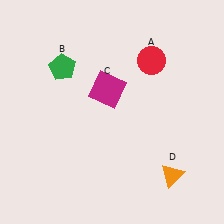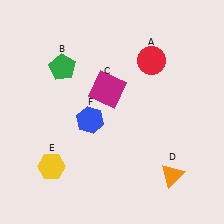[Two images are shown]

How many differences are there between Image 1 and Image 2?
There are 2 differences between the two images.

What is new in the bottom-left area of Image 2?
A yellow hexagon (E) was added in the bottom-left area of Image 2.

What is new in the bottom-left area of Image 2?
A blue hexagon (F) was added in the bottom-left area of Image 2.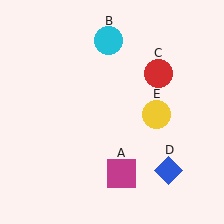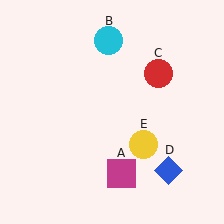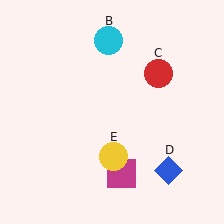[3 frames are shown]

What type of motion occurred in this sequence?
The yellow circle (object E) rotated clockwise around the center of the scene.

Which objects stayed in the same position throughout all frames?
Magenta square (object A) and cyan circle (object B) and red circle (object C) and blue diamond (object D) remained stationary.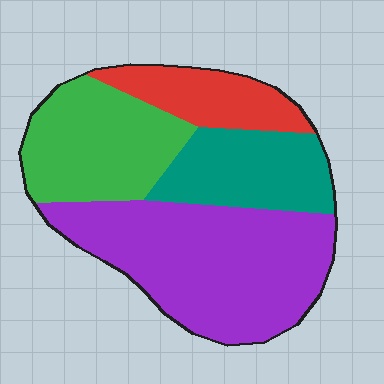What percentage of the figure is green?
Green covers 24% of the figure.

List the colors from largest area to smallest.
From largest to smallest: purple, green, teal, red.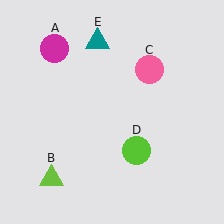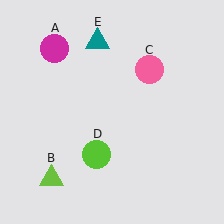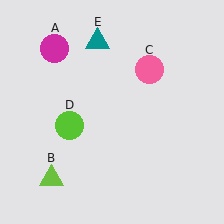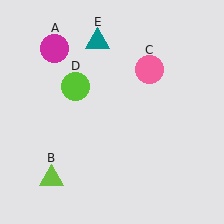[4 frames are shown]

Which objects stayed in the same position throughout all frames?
Magenta circle (object A) and lime triangle (object B) and pink circle (object C) and teal triangle (object E) remained stationary.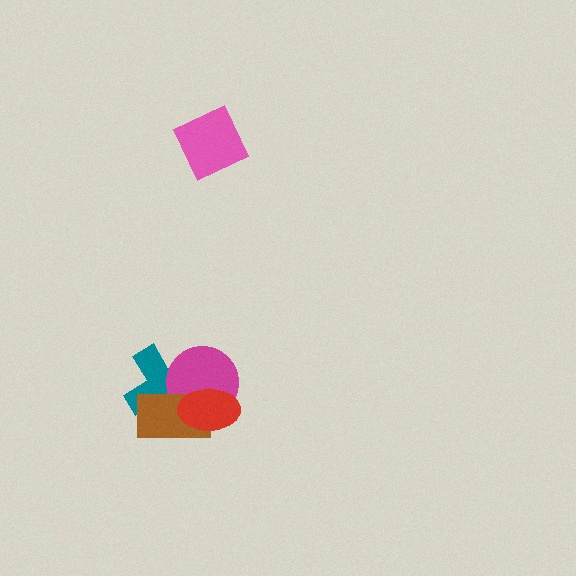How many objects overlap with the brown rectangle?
3 objects overlap with the brown rectangle.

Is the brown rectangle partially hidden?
Yes, it is partially covered by another shape.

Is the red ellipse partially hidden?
No, no other shape covers it.